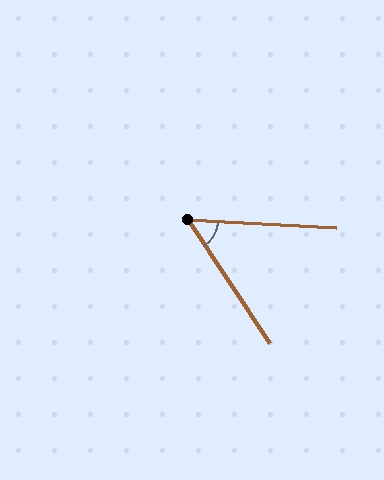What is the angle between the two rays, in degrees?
Approximately 53 degrees.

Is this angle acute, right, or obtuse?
It is acute.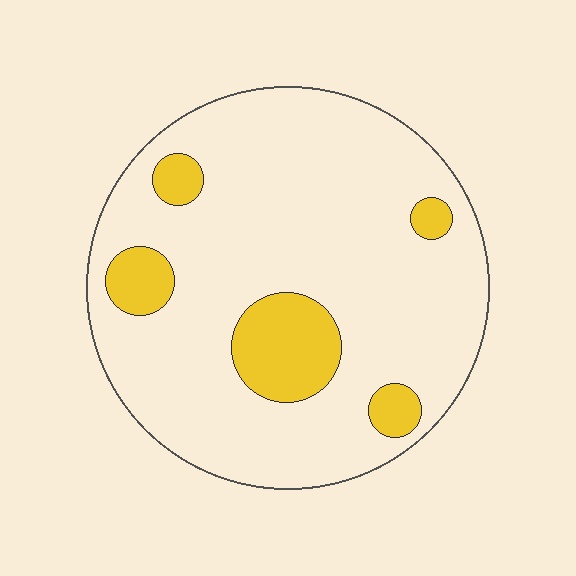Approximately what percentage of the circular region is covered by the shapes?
Approximately 15%.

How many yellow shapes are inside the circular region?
5.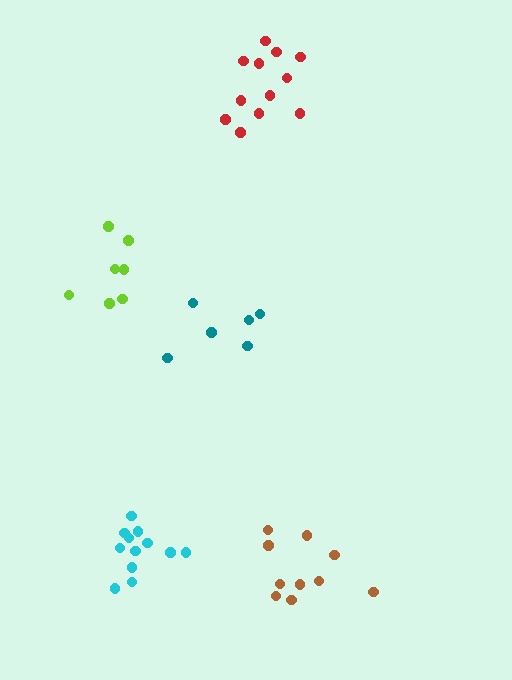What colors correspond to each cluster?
The clusters are colored: teal, cyan, red, brown, lime.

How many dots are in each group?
Group 1: 6 dots, Group 2: 12 dots, Group 3: 12 dots, Group 4: 10 dots, Group 5: 7 dots (47 total).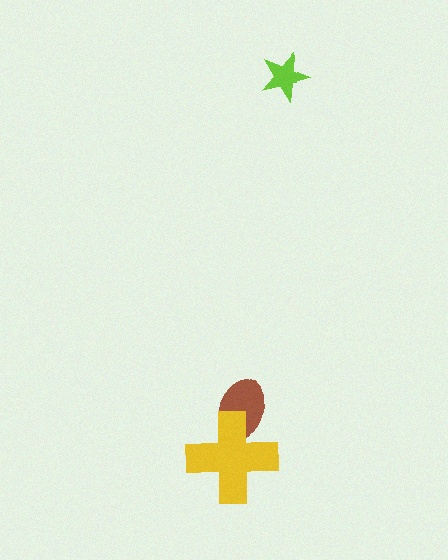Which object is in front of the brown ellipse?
The yellow cross is in front of the brown ellipse.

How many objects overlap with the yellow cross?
1 object overlaps with the yellow cross.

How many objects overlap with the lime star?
0 objects overlap with the lime star.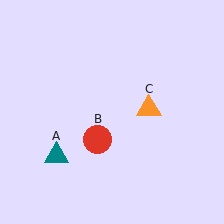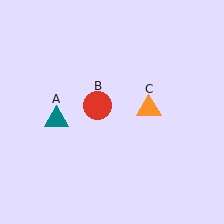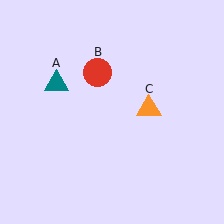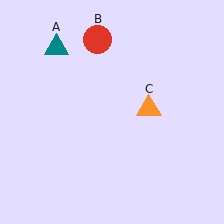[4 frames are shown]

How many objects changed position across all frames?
2 objects changed position: teal triangle (object A), red circle (object B).